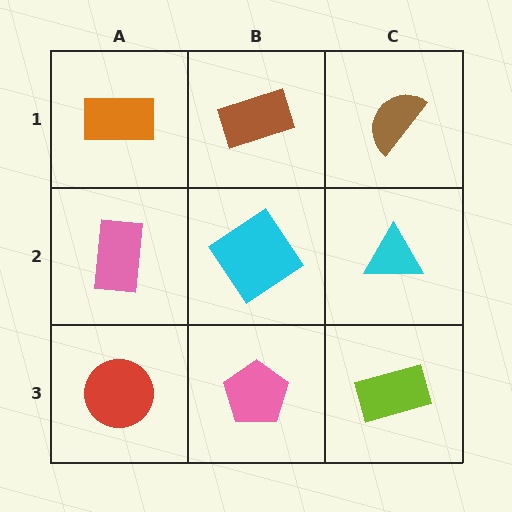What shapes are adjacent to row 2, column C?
A brown semicircle (row 1, column C), a lime rectangle (row 3, column C), a cyan diamond (row 2, column B).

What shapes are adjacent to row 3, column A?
A pink rectangle (row 2, column A), a pink pentagon (row 3, column B).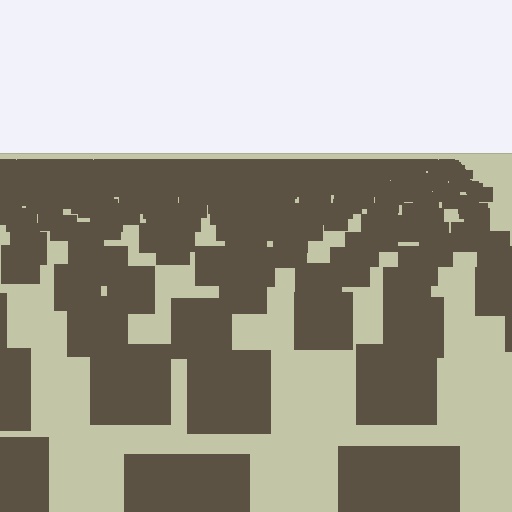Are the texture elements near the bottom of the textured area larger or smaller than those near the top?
Larger. Near the bottom, elements are closer to the viewer and appear at a bigger on-screen size.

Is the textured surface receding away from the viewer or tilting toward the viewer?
The surface is receding away from the viewer. Texture elements get smaller and denser toward the top.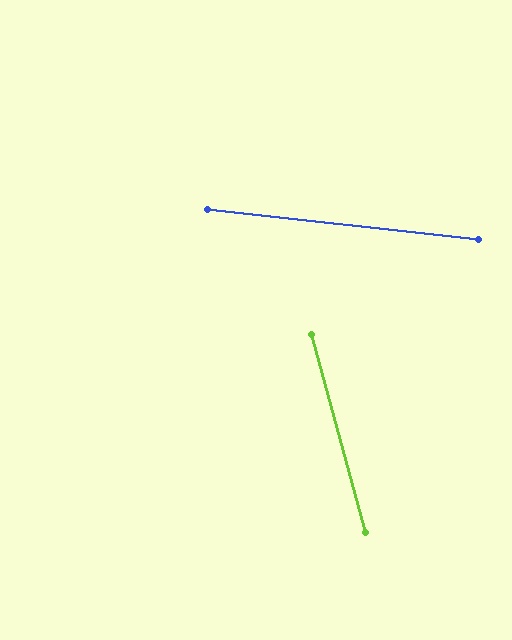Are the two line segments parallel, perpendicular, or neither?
Neither parallel nor perpendicular — they differ by about 69°.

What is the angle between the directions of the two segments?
Approximately 69 degrees.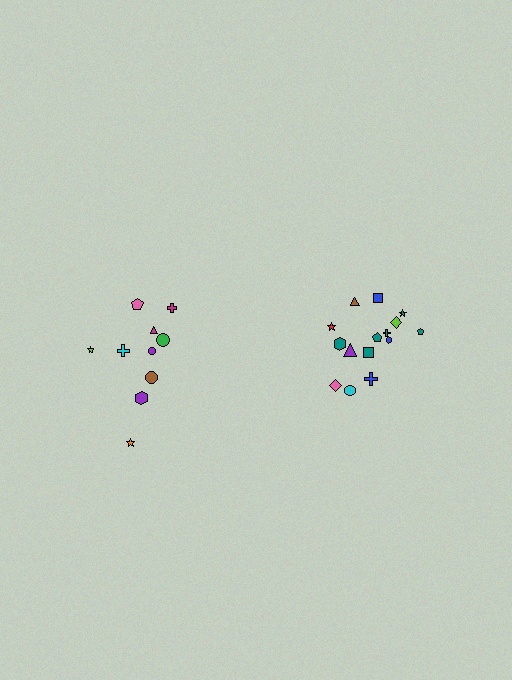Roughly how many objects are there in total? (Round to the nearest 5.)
Roughly 25 objects in total.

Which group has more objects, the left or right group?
The right group.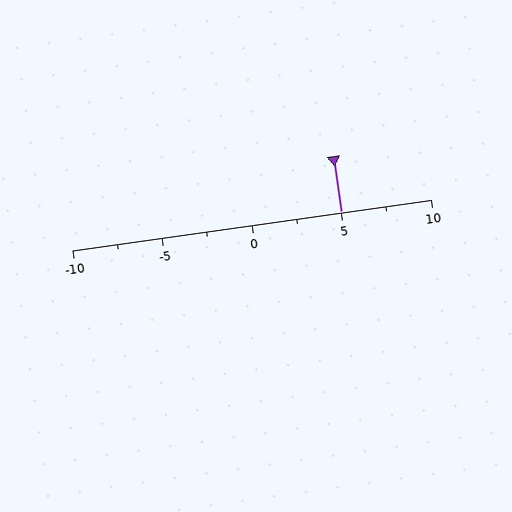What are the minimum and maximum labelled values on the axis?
The axis runs from -10 to 10.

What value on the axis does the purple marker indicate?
The marker indicates approximately 5.